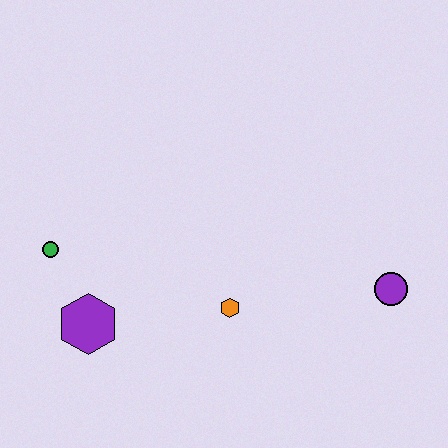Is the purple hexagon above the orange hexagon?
No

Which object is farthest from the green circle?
The purple circle is farthest from the green circle.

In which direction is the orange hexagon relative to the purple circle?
The orange hexagon is to the left of the purple circle.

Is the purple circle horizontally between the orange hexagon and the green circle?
No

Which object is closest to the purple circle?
The orange hexagon is closest to the purple circle.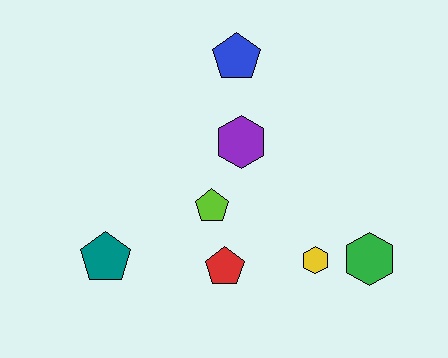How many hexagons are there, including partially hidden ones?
There are 3 hexagons.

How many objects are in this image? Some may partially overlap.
There are 7 objects.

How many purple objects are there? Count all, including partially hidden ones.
There is 1 purple object.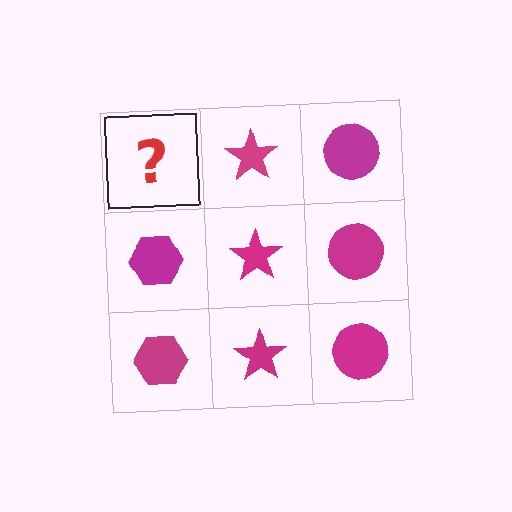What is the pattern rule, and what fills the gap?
The rule is that each column has a consistent shape. The gap should be filled with a magenta hexagon.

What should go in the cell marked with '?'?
The missing cell should contain a magenta hexagon.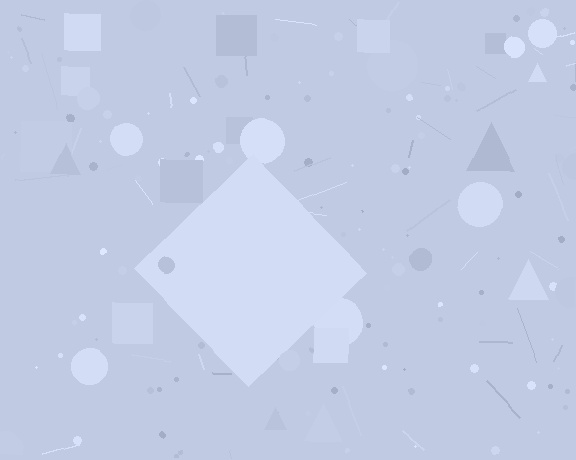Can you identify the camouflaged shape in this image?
The camouflaged shape is a diamond.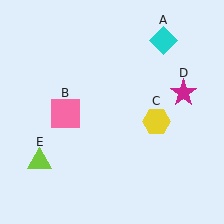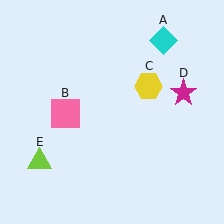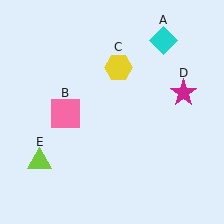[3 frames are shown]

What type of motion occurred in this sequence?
The yellow hexagon (object C) rotated counterclockwise around the center of the scene.